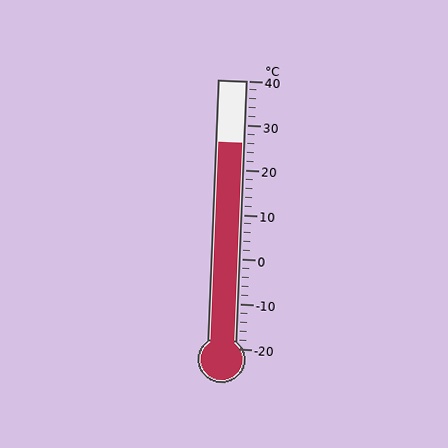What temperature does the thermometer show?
The thermometer shows approximately 26°C.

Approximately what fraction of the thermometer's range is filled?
The thermometer is filled to approximately 75% of its range.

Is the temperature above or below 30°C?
The temperature is below 30°C.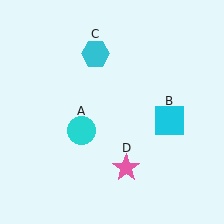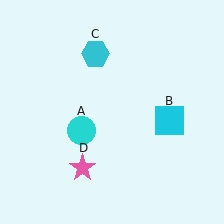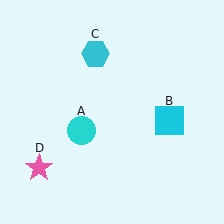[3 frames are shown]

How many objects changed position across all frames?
1 object changed position: pink star (object D).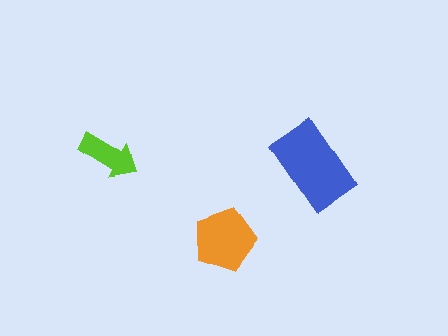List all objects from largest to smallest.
The blue rectangle, the orange pentagon, the lime arrow.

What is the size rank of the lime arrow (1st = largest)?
3rd.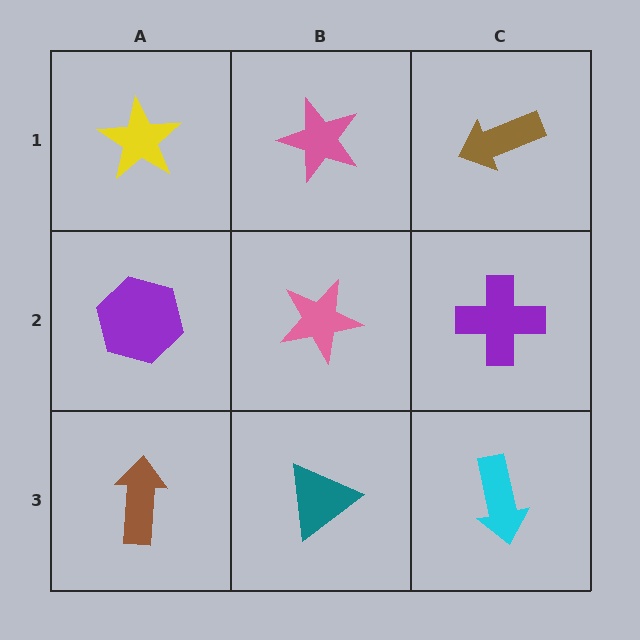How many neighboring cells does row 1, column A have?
2.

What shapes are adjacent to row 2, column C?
A brown arrow (row 1, column C), a cyan arrow (row 3, column C), a pink star (row 2, column B).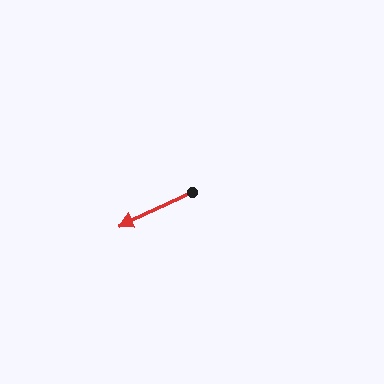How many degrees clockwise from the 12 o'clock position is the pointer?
Approximately 245 degrees.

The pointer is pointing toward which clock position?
Roughly 8 o'clock.